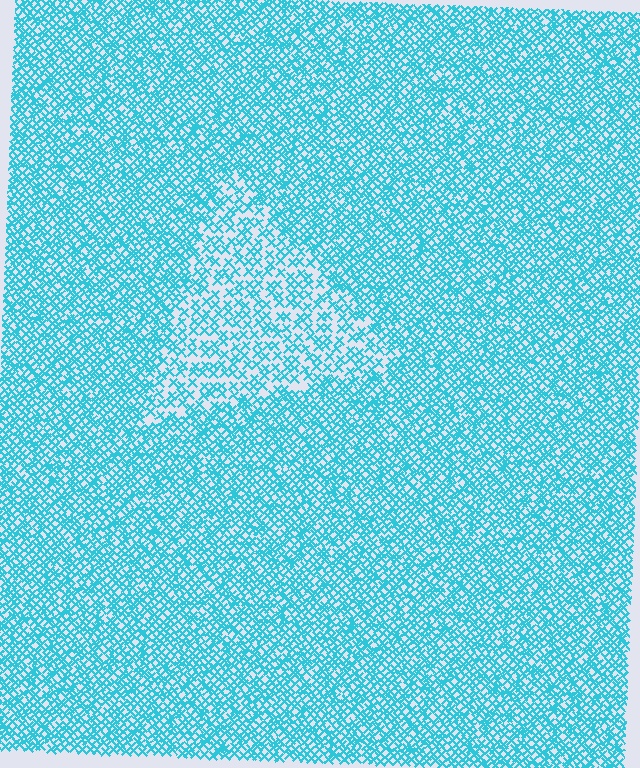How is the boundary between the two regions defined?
The boundary is defined by a change in element density (approximately 1.8x ratio). All elements are the same color, size, and shape.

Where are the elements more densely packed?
The elements are more densely packed outside the triangle boundary.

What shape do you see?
I see a triangle.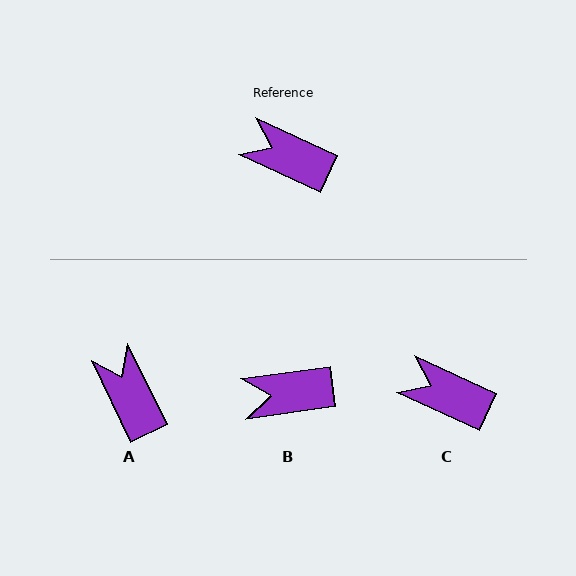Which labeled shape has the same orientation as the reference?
C.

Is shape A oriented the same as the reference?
No, it is off by about 39 degrees.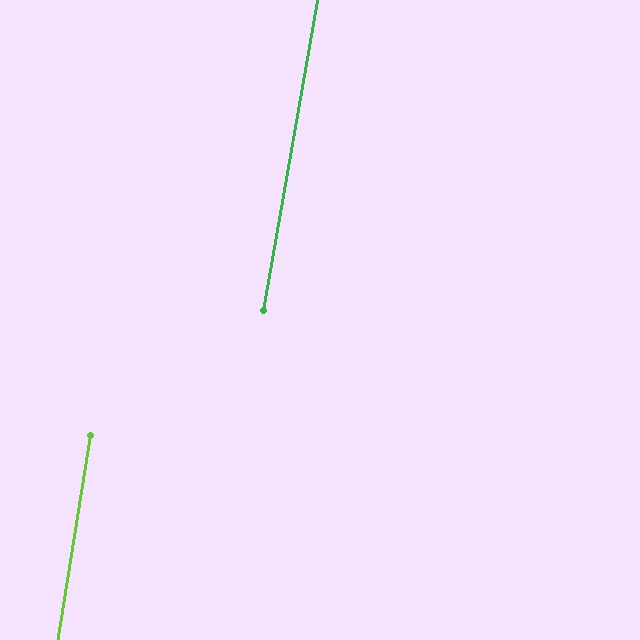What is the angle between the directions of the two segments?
Approximately 1 degree.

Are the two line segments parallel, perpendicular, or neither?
Parallel — their directions differ by only 0.8°.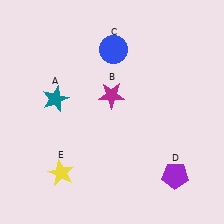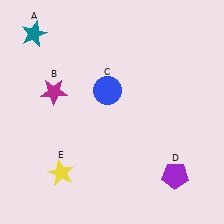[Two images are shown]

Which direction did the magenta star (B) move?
The magenta star (B) moved left.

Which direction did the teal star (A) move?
The teal star (A) moved up.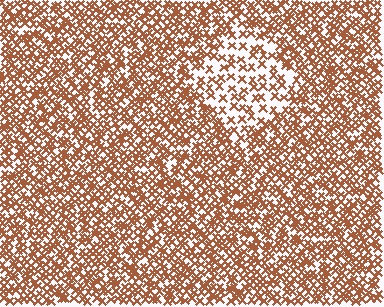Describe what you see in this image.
The image contains small brown elements arranged at two different densities. A diamond-shaped region is visible where the elements are less densely packed than the surrounding area.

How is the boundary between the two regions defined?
The boundary is defined by a change in element density (approximately 2.1x ratio). All elements are the same color, size, and shape.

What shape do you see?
I see a diamond.